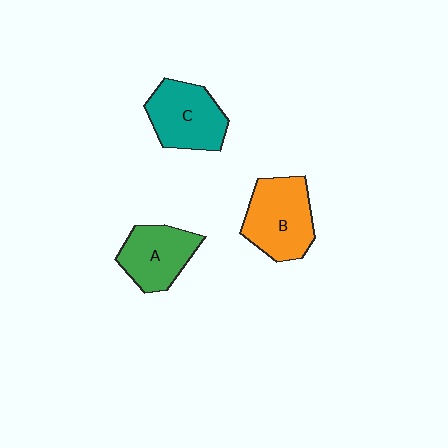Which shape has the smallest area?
Shape A (green).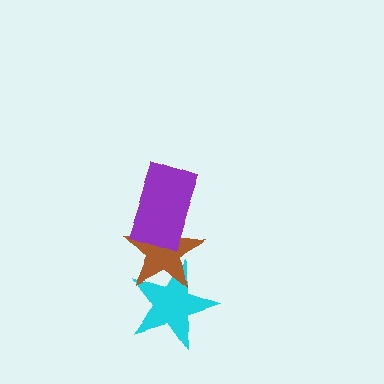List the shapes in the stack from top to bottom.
From top to bottom: the purple rectangle, the brown star, the cyan star.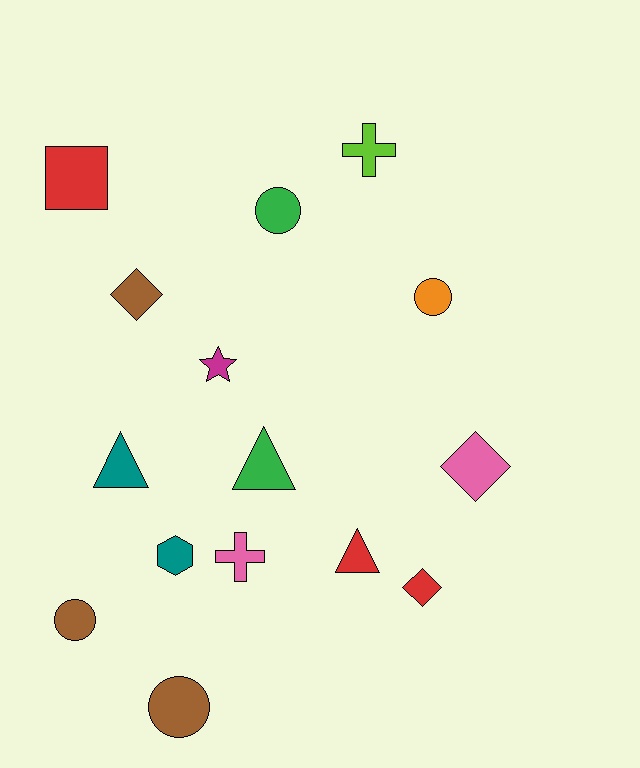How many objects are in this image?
There are 15 objects.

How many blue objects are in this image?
There are no blue objects.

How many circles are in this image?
There are 4 circles.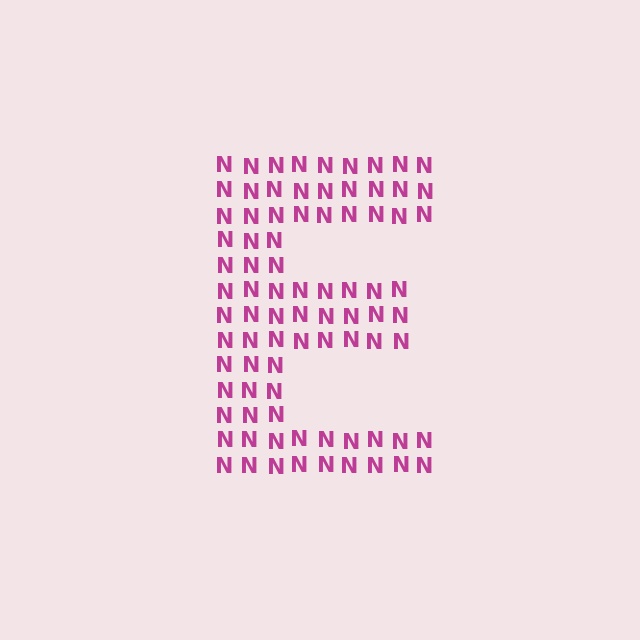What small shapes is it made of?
It is made of small letter N's.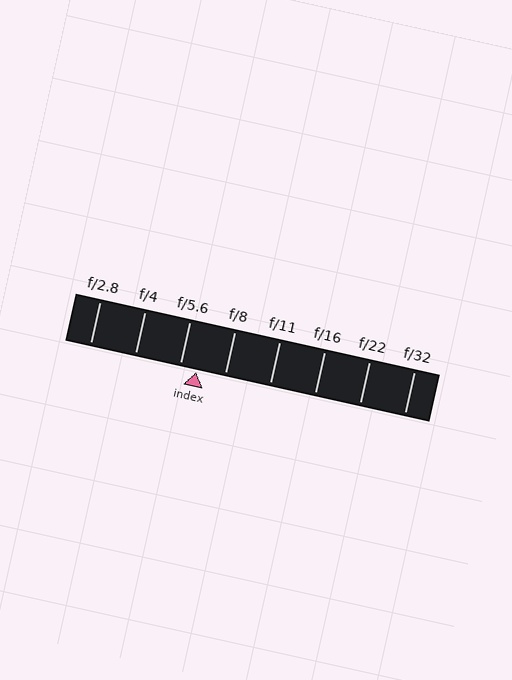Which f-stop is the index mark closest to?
The index mark is closest to f/5.6.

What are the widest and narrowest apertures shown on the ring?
The widest aperture shown is f/2.8 and the narrowest is f/32.